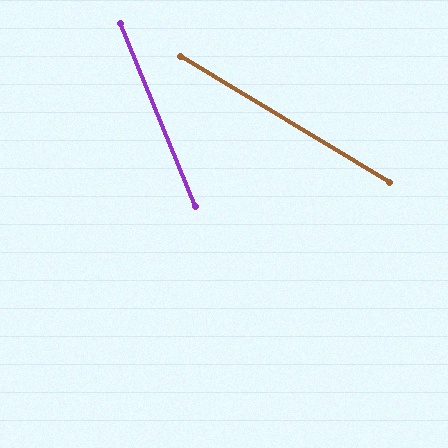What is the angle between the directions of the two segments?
Approximately 37 degrees.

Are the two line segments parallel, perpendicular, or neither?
Neither parallel nor perpendicular — they differ by about 37°.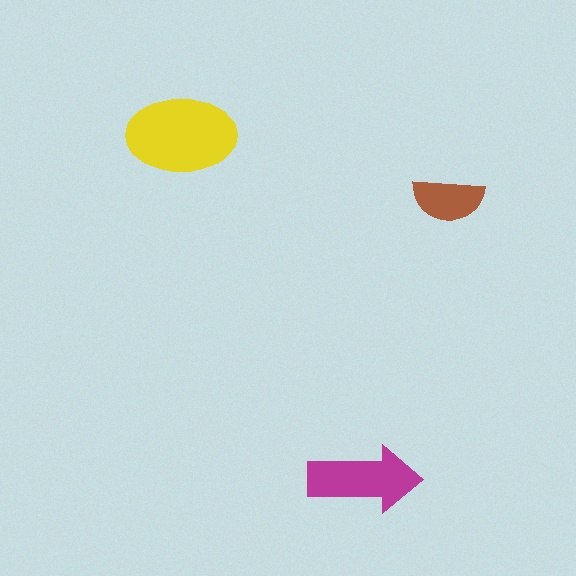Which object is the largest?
The yellow ellipse.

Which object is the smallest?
The brown semicircle.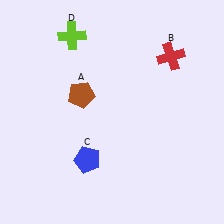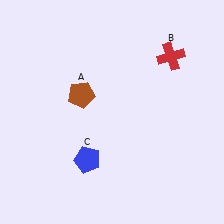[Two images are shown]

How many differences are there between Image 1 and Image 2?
There is 1 difference between the two images.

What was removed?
The lime cross (D) was removed in Image 2.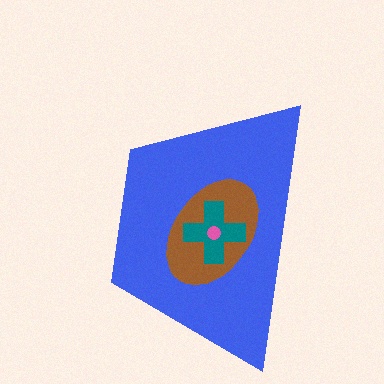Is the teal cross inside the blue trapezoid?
Yes.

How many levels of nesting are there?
4.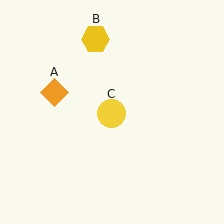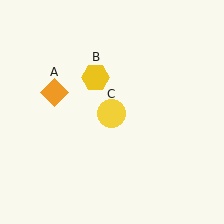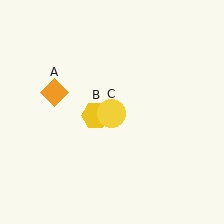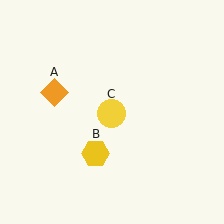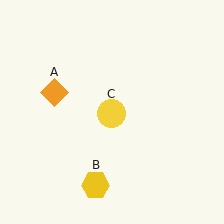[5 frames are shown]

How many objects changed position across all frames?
1 object changed position: yellow hexagon (object B).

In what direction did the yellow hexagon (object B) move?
The yellow hexagon (object B) moved down.